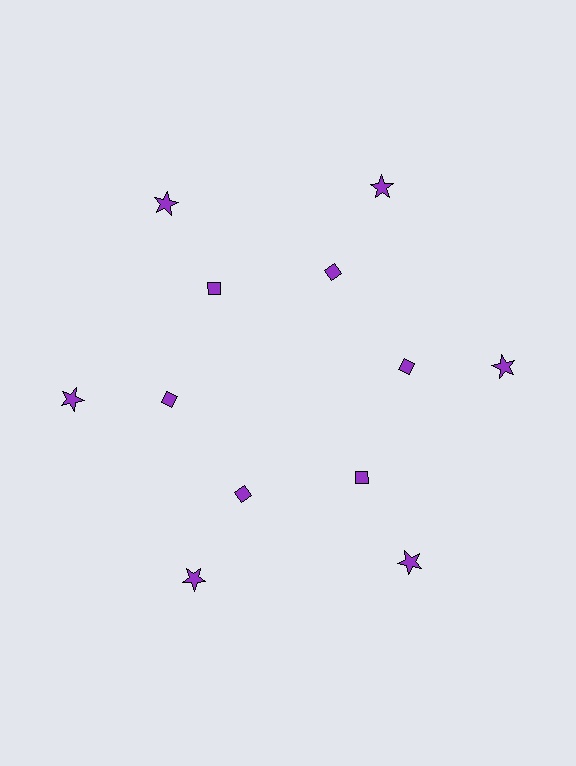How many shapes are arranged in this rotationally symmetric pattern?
There are 12 shapes, arranged in 6 groups of 2.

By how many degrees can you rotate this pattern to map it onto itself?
The pattern maps onto itself every 60 degrees of rotation.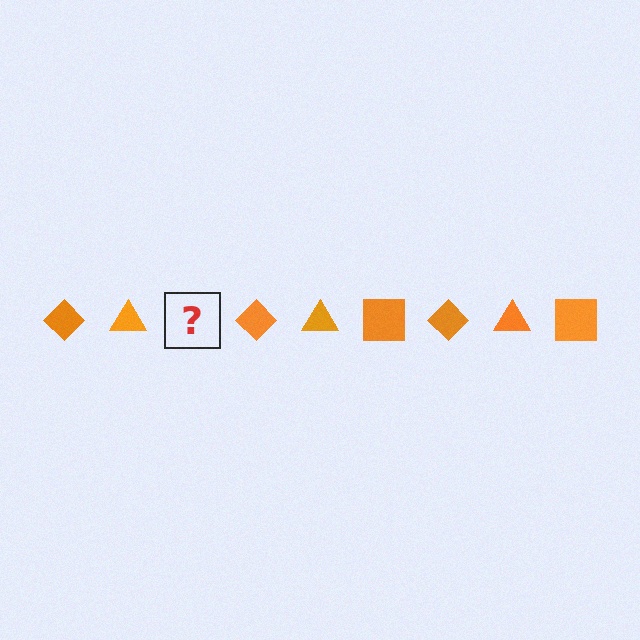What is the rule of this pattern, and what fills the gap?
The rule is that the pattern cycles through diamond, triangle, square shapes in orange. The gap should be filled with an orange square.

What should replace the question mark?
The question mark should be replaced with an orange square.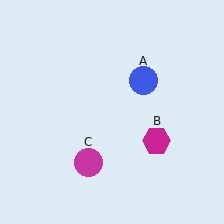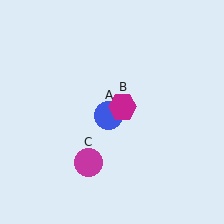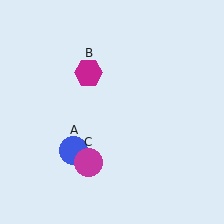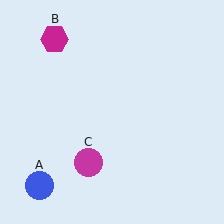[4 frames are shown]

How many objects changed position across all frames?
2 objects changed position: blue circle (object A), magenta hexagon (object B).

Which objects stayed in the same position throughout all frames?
Magenta circle (object C) remained stationary.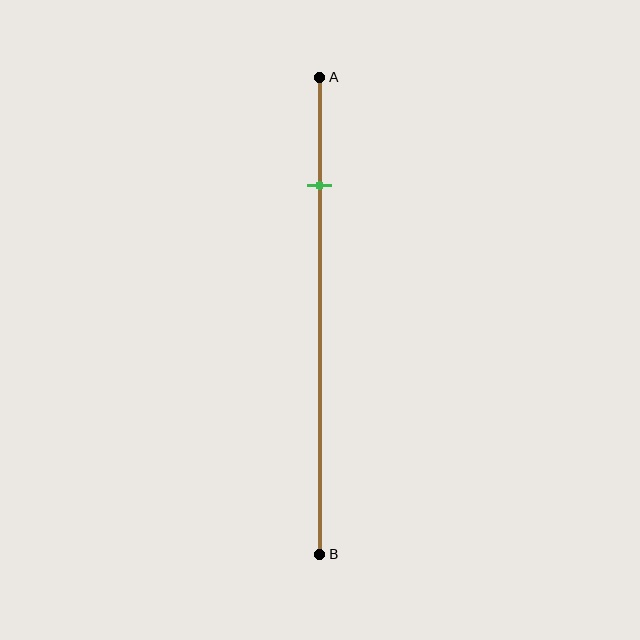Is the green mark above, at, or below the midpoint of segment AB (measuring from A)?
The green mark is above the midpoint of segment AB.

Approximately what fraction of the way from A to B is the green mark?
The green mark is approximately 25% of the way from A to B.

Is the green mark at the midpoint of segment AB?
No, the mark is at about 25% from A, not at the 50% midpoint.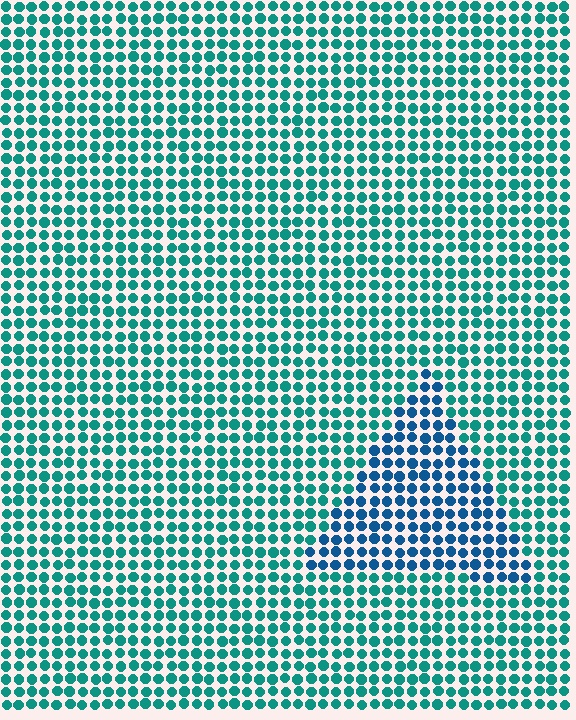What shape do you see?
I see a triangle.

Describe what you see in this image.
The image is filled with small teal elements in a uniform arrangement. A triangle-shaped region is visible where the elements are tinted to a slightly different hue, forming a subtle color boundary.